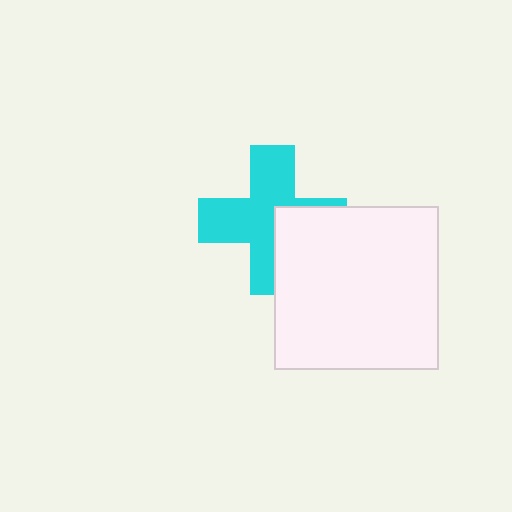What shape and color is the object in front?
The object in front is a white square.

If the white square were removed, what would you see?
You would see the complete cyan cross.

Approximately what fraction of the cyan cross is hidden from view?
Roughly 34% of the cyan cross is hidden behind the white square.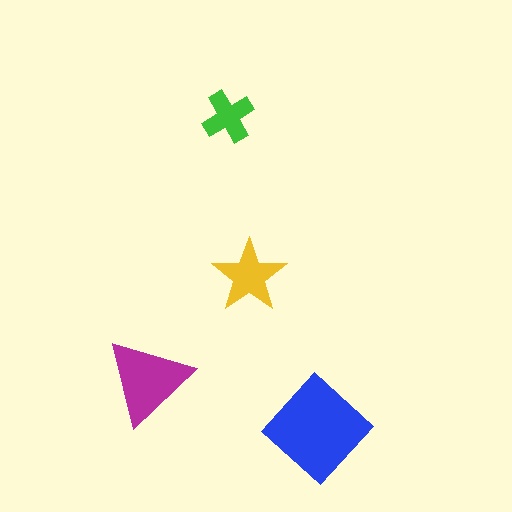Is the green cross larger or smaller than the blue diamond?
Smaller.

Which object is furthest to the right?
The blue diamond is rightmost.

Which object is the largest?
The blue diamond.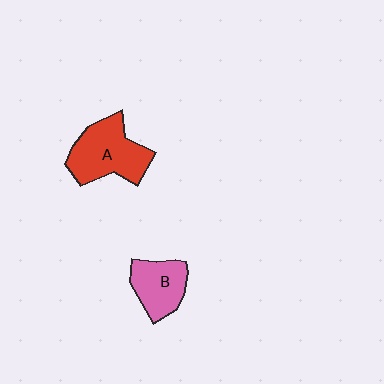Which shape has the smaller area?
Shape B (pink).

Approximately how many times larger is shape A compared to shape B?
Approximately 1.4 times.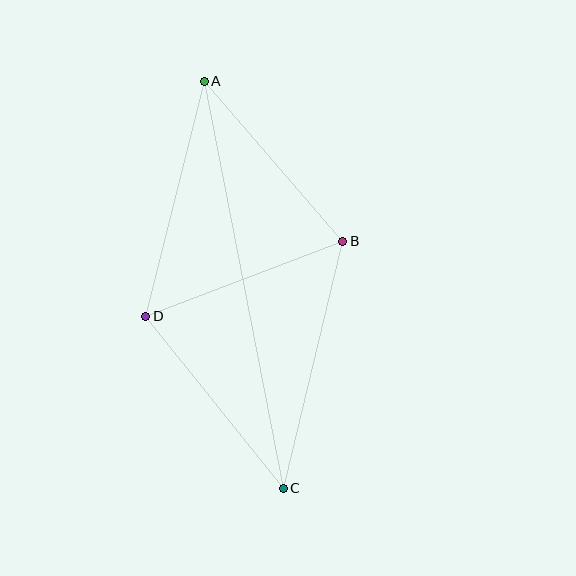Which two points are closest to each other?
Points B and D are closest to each other.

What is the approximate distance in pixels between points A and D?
The distance between A and D is approximately 242 pixels.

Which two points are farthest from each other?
Points A and C are farthest from each other.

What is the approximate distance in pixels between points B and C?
The distance between B and C is approximately 254 pixels.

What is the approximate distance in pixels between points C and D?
The distance between C and D is approximately 220 pixels.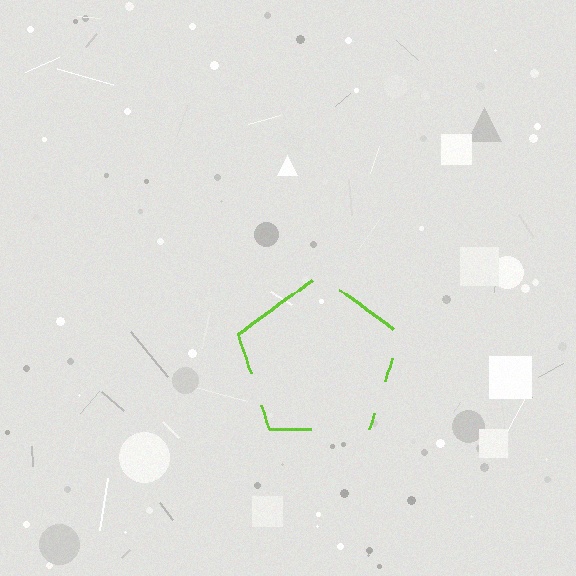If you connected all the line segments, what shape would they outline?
They would outline a pentagon.